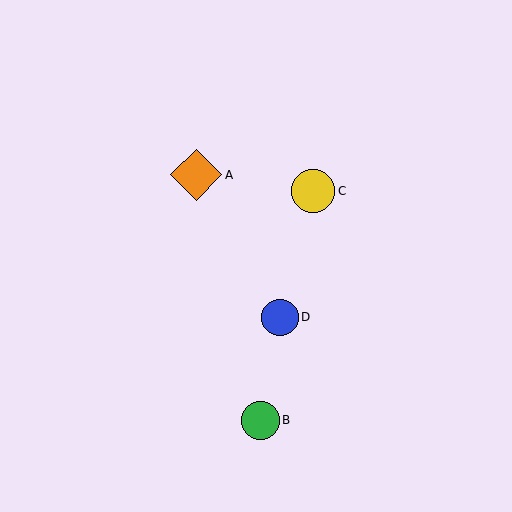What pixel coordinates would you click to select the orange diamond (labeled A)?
Click at (196, 175) to select the orange diamond A.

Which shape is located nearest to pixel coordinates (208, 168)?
The orange diamond (labeled A) at (196, 175) is nearest to that location.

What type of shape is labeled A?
Shape A is an orange diamond.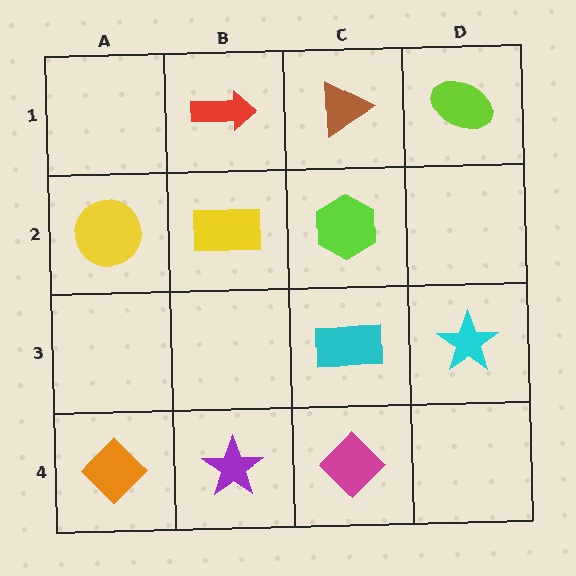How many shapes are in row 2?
3 shapes.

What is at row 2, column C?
A lime hexagon.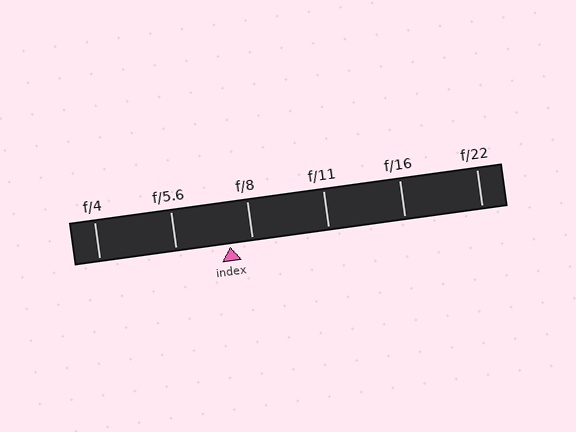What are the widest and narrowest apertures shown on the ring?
The widest aperture shown is f/4 and the narrowest is f/22.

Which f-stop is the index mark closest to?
The index mark is closest to f/8.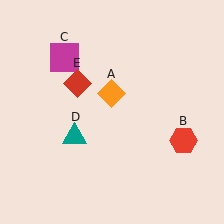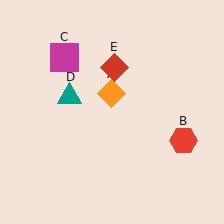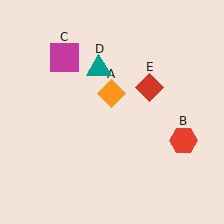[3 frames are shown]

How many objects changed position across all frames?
2 objects changed position: teal triangle (object D), red diamond (object E).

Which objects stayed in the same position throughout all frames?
Orange diamond (object A) and red hexagon (object B) and magenta square (object C) remained stationary.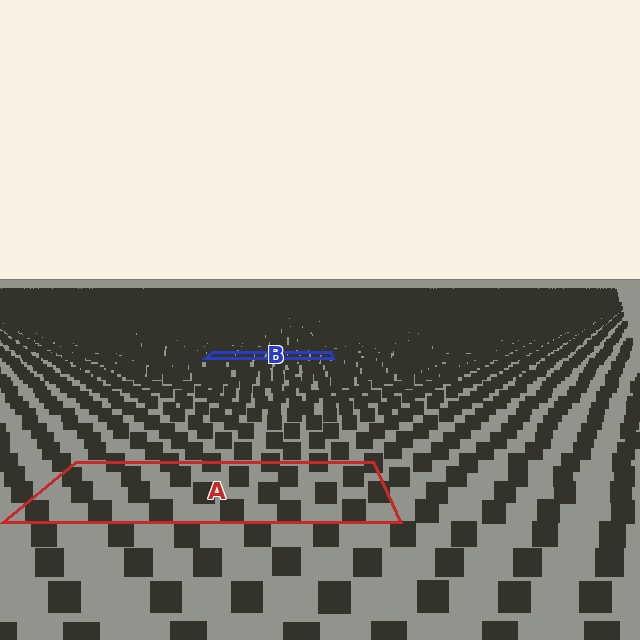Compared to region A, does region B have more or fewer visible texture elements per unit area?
Region B has more texture elements per unit area — they are packed more densely because it is farther away.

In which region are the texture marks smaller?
The texture marks are smaller in region B, because it is farther away.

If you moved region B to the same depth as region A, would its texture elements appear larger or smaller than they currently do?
They would appear larger. At a closer depth, the same texture elements are projected at a bigger on-screen size.